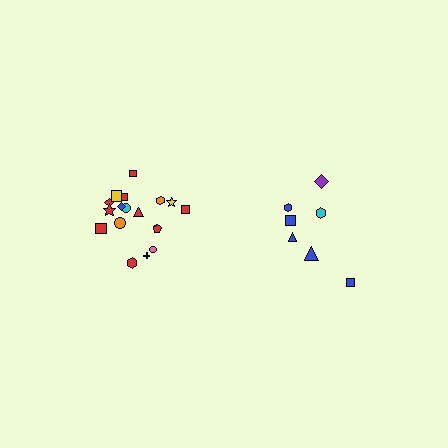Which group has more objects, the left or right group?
The left group.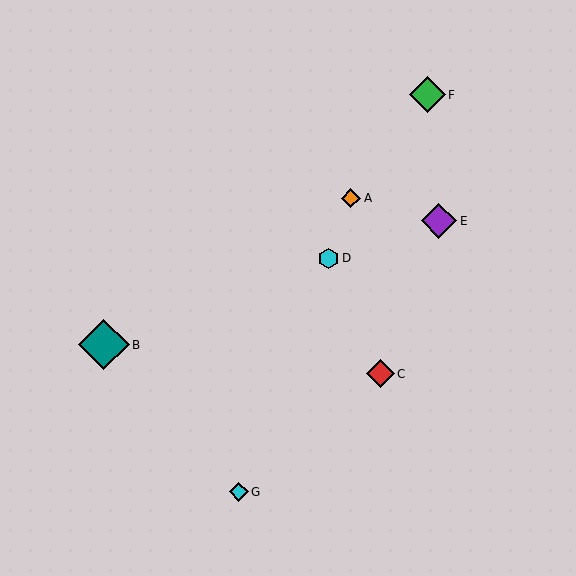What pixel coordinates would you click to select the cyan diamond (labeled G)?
Click at (239, 492) to select the cyan diamond G.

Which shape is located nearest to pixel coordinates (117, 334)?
The teal diamond (labeled B) at (104, 345) is nearest to that location.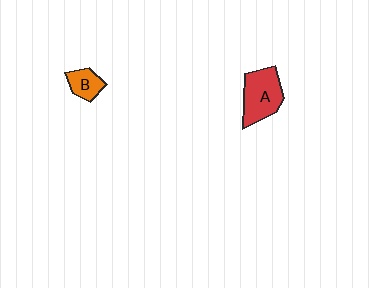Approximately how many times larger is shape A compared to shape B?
Approximately 2.0 times.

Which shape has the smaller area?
Shape B (orange).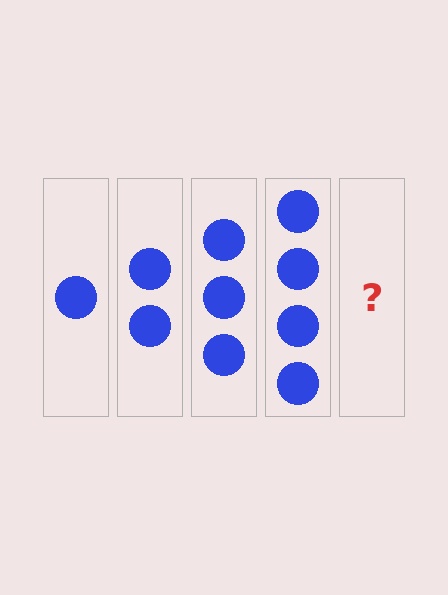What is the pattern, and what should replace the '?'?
The pattern is that each step adds one more circle. The '?' should be 5 circles.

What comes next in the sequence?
The next element should be 5 circles.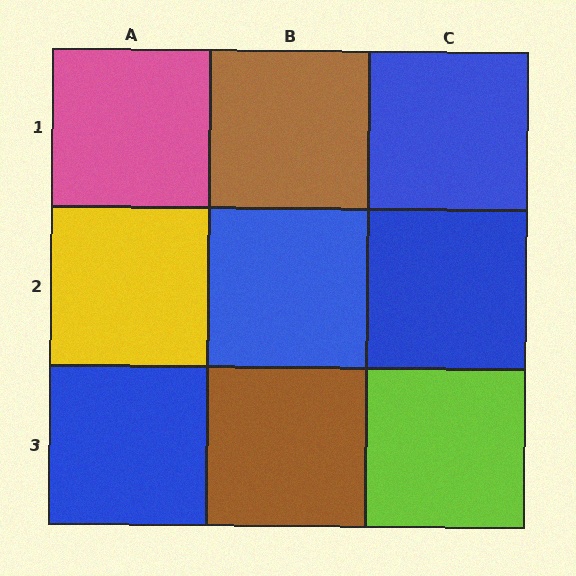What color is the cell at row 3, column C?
Lime.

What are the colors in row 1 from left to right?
Pink, brown, blue.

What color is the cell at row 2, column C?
Blue.